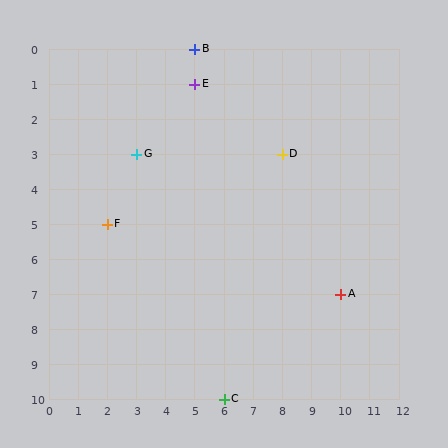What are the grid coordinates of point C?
Point C is at grid coordinates (6, 10).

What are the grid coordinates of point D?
Point D is at grid coordinates (8, 3).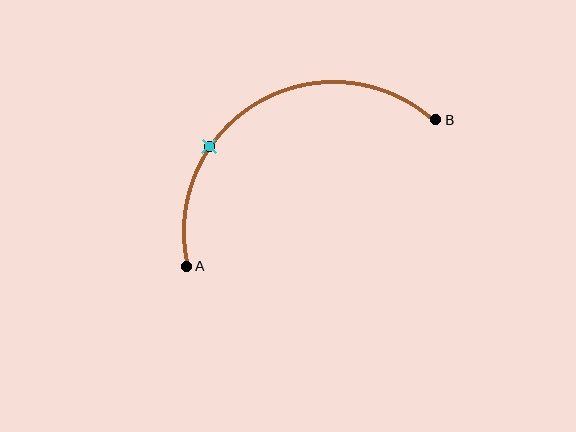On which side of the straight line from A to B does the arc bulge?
The arc bulges above the straight line connecting A and B.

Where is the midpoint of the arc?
The arc midpoint is the point on the curve farthest from the straight line joining A and B. It sits above that line.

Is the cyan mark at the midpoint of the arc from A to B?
No. The cyan mark lies on the arc but is closer to endpoint A. The arc midpoint would be at the point on the curve equidistant along the arc from both A and B.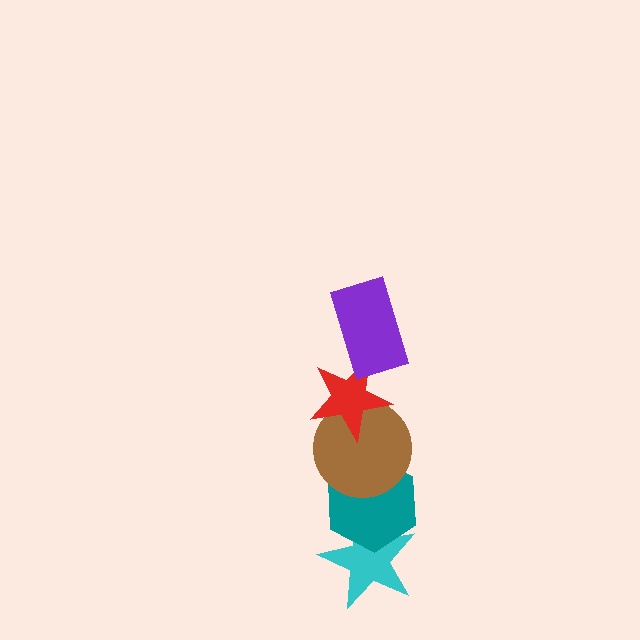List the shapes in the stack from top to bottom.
From top to bottom: the purple rectangle, the red star, the brown circle, the teal hexagon, the cyan star.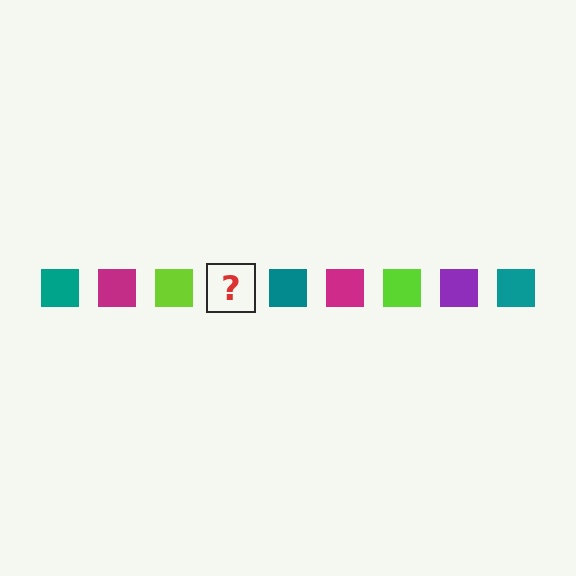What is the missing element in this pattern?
The missing element is a purple square.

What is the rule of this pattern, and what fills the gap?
The rule is that the pattern cycles through teal, magenta, lime, purple squares. The gap should be filled with a purple square.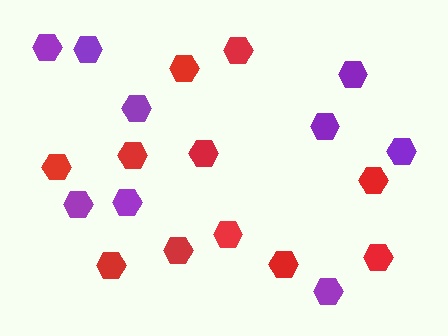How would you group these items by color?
There are 2 groups: one group of red hexagons (11) and one group of purple hexagons (9).